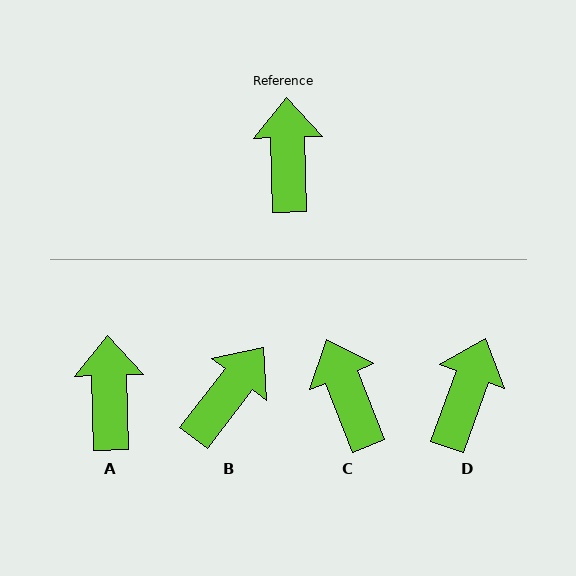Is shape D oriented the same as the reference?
No, it is off by about 21 degrees.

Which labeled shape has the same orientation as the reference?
A.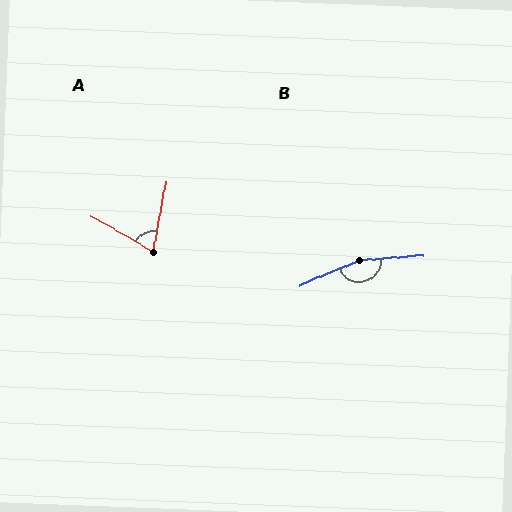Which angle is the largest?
B, at approximately 162 degrees.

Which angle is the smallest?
A, at approximately 71 degrees.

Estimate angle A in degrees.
Approximately 71 degrees.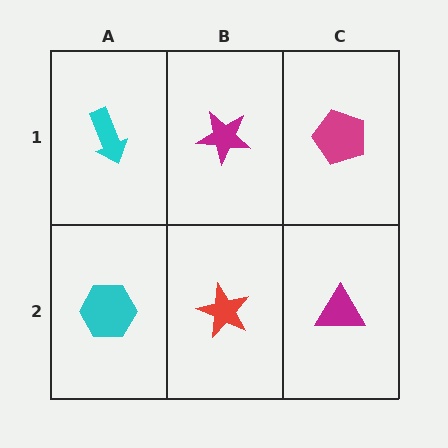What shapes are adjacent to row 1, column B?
A red star (row 2, column B), a cyan arrow (row 1, column A), a magenta pentagon (row 1, column C).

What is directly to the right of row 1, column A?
A magenta star.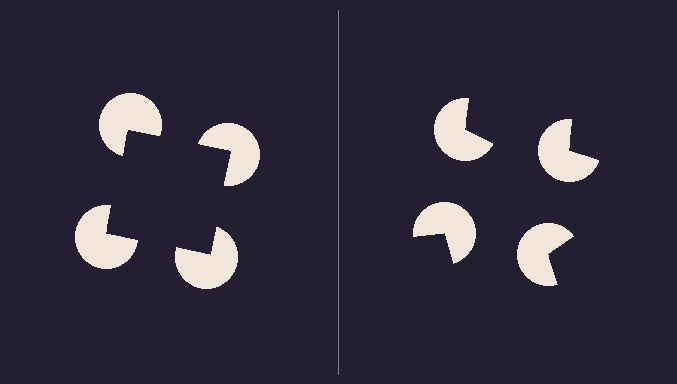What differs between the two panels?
The pac-man discs are positioned identically on both sides; only the wedge orientations differ. On the left they align to a square; on the right they are misaligned.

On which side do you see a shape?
An illusory square appears on the left side. On the right side the wedge cuts are rotated, so no coherent shape forms.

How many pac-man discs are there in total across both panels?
8 — 4 on each side.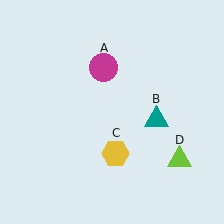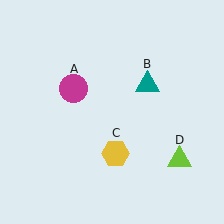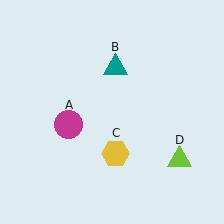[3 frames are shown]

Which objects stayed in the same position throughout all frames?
Yellow hexagon (object C) and lime triangle (object D) remained stationary.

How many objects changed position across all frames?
2 objects changed position: magenta circle (object A), teal triangle (object B).